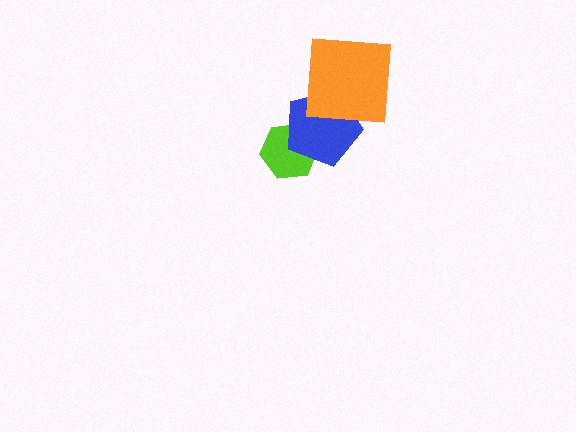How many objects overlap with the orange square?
1 object overlaps with the orange square.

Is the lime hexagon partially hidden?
Yes, it is partially covered by another shape.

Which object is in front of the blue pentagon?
The orange square is in front of the blue pentagon.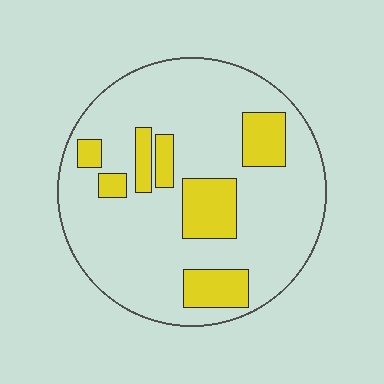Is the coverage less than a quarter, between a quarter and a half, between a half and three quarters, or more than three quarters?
Less than a quarter.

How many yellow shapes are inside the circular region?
7.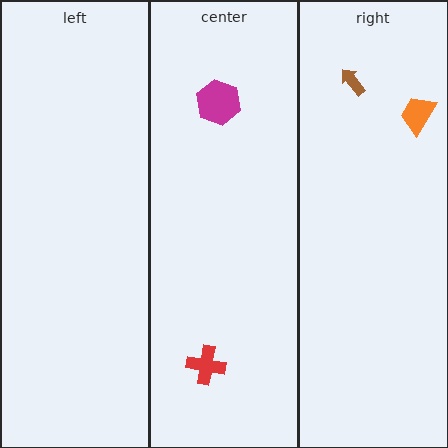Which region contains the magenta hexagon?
The center region.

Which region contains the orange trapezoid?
The right region.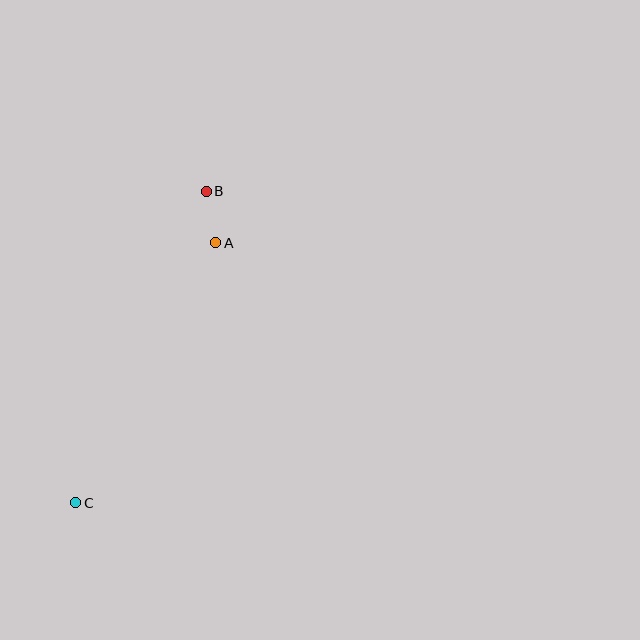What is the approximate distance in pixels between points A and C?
The distance between A and C is approximately 295 pixels.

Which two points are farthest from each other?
Points B and C are farthest from each other.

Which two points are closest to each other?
Points A and B are closest to each other.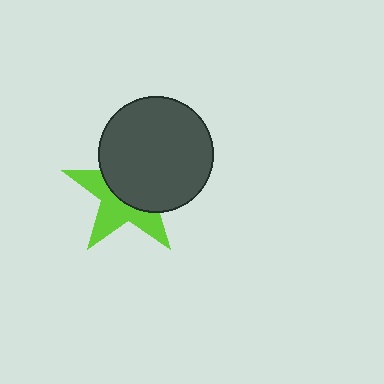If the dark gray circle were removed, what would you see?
You would see the complete lime star.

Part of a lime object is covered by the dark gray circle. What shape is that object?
It is a star.